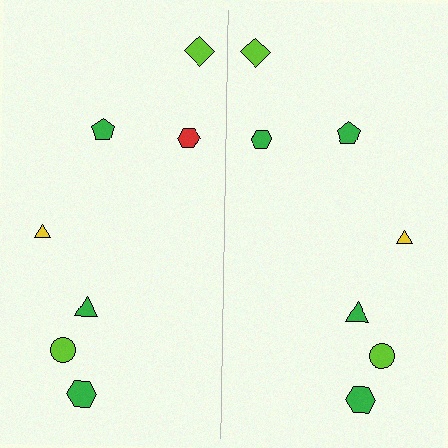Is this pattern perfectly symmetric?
No, the pattern is not perfectly symmetric. The green hexagon on the right side breaks the symmetry — its mirror counterpart is red.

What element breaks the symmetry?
The green hexagon on the right side breaks the symmetry — its mirror counterpart is red.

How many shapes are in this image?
There are 14 shapes in this image.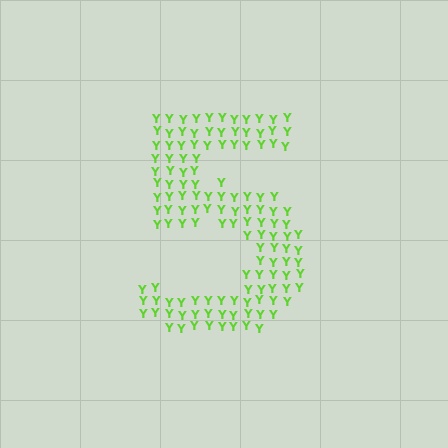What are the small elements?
The small elements are letter Y's.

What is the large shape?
The large shape is the digit 5.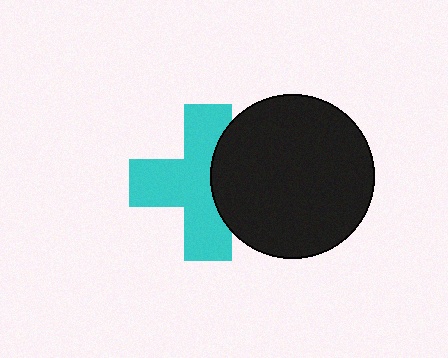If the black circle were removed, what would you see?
You would see the complete cyan cross.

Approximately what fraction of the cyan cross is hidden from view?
Roughly 33% of the cyan cross is hidden behind the black circle.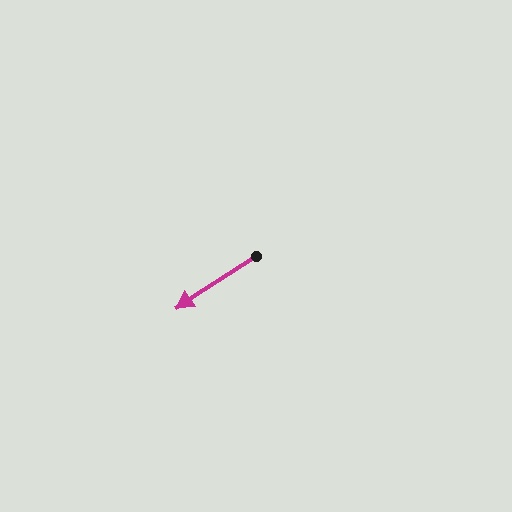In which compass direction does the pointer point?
Southwest.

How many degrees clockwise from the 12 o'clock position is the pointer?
Approximately 237 degrees.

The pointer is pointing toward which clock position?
Roughly 8 o'clock.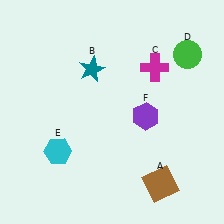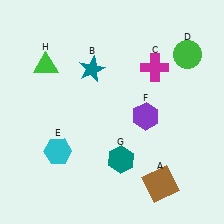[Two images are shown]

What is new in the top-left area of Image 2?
A green triangle (H) was added in the top-left area of Image 2.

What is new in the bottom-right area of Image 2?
A teal hexagon (G) was added in the bottom-right area of Image 2.